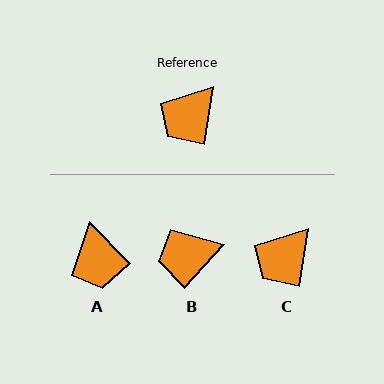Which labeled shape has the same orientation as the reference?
C.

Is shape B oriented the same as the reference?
No, it is off by about 33 degrees.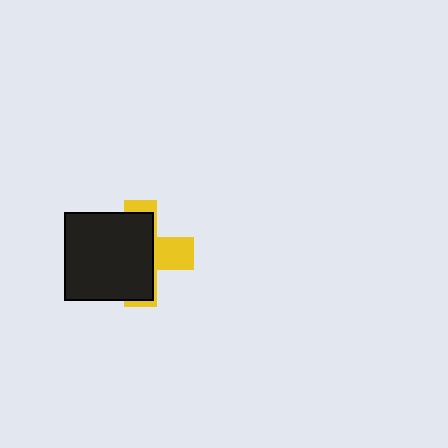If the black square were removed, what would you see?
You would see the complete yellow cross.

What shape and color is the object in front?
The object in front is a black square.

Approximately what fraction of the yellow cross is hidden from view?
Roughly 65% of the yellow cross is hidden behind the black square.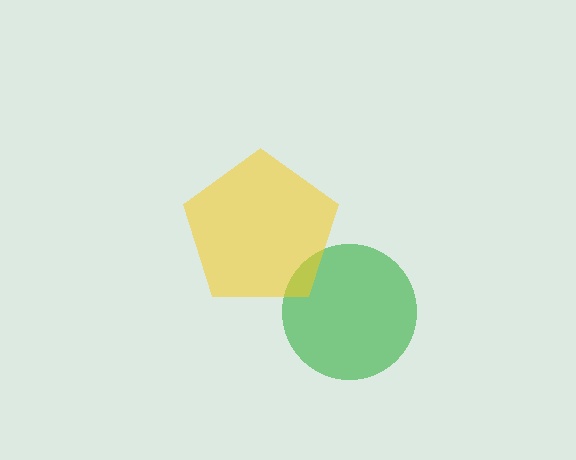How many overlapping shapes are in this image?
There are 2 overlapping shapes in the image.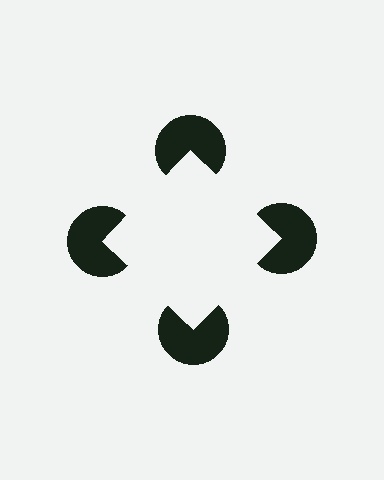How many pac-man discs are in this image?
There are 4 — one at each vertex of the illusory square.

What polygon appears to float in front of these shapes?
An illusory square — its edges are inferred from the aligned wedge cuts in the pac-man discs, not physically drawn.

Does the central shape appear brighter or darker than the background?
It typically appears slightly brighter than the background, even though no actual brightness change is drawn.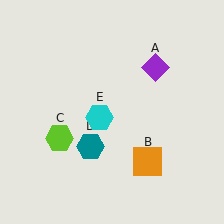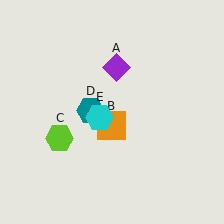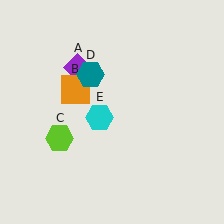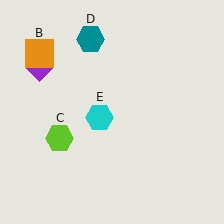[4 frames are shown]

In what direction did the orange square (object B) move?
The orange square (object B) moved up and to the left.